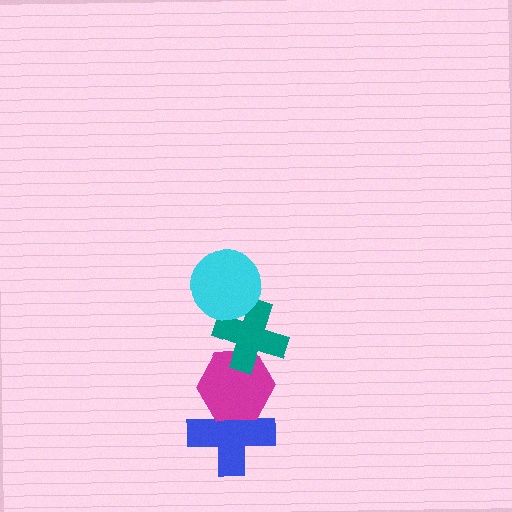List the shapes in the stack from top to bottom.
From top to bottom: the cyan circle, the teal cross, the magenta hexagon, the blue cross.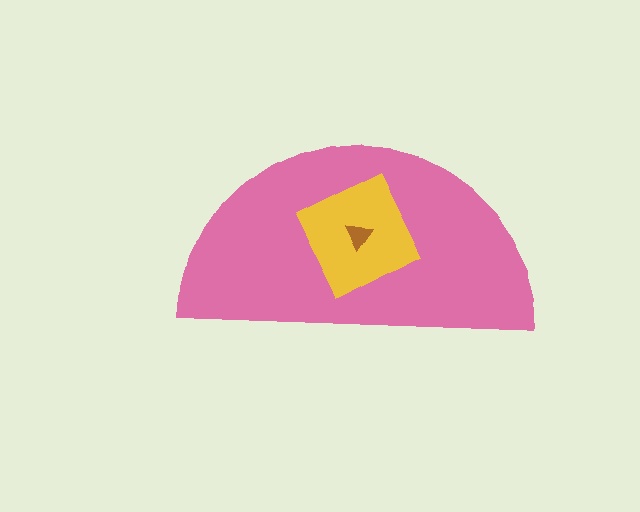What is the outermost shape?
The pink semicircle.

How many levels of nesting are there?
3.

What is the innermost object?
The brown triangle.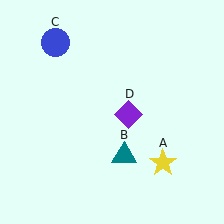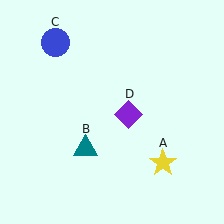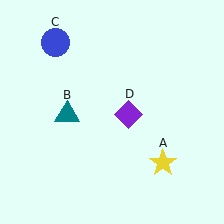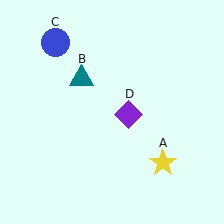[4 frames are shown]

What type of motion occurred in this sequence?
The teal triangle (object B) rotated clockwise around the center of the scene.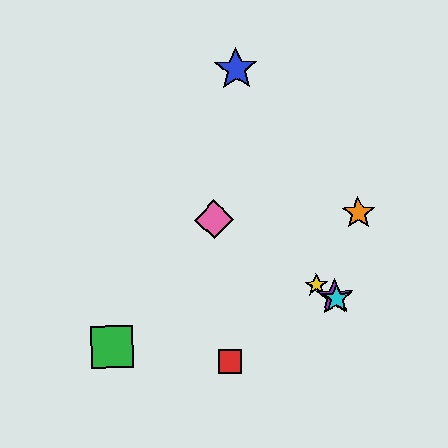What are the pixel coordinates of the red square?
The red square is at (230, 362).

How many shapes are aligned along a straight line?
4 shapes (the yellow star, the purple star, the cyan star, the pink diamond) are aligned along a straight line.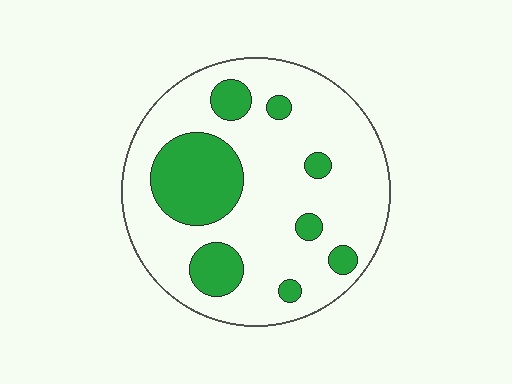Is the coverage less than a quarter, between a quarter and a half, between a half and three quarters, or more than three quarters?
Less than a quarter.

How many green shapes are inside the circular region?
8.